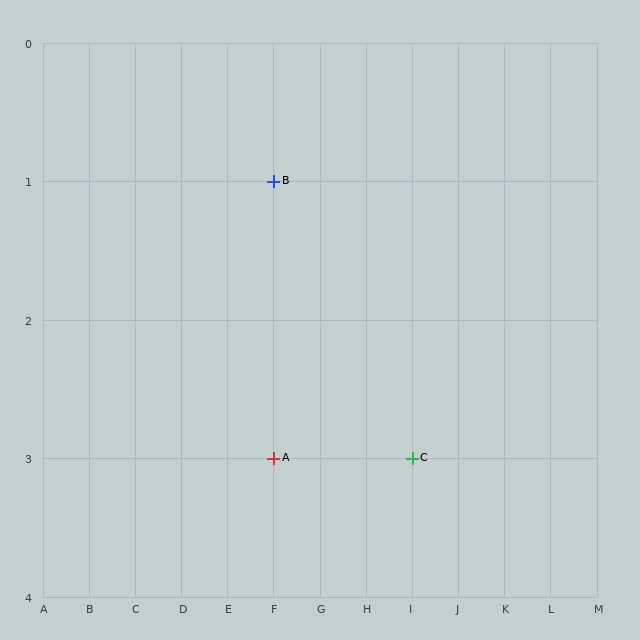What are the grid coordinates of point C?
Point C is at grid coordinates (I, 3).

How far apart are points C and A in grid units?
Points C and A are 3 columns apart.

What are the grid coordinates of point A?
Point A is at grid coordinates (F, 3).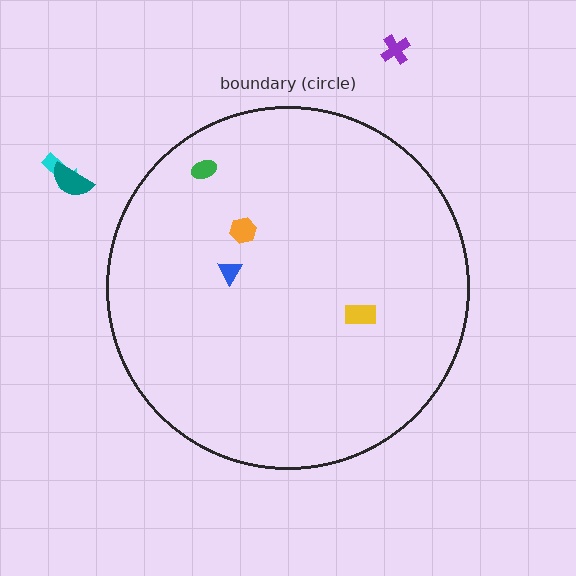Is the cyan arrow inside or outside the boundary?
Outside.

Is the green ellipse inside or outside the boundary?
Inside.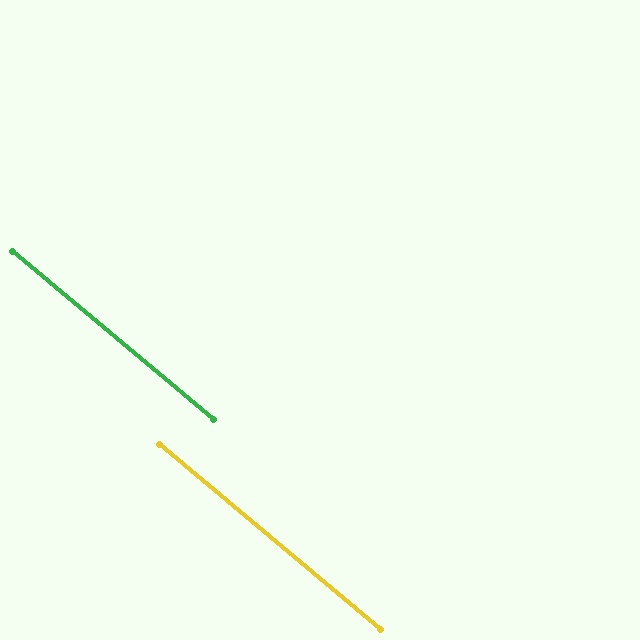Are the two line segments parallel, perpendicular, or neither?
Parallel — their directions differ by only 0.1°.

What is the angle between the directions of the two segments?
Approximately 0 degrees.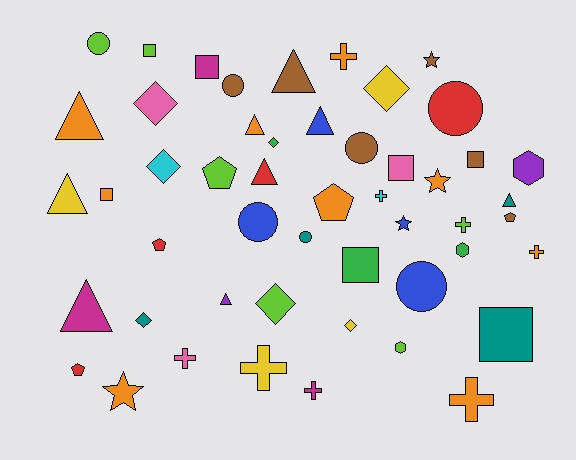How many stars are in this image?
There are 4 stars.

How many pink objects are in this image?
There are 3 pink objects.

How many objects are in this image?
There are 50 objects.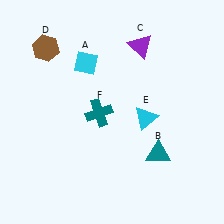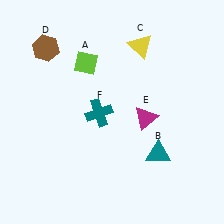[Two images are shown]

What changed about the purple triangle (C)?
In Image 1, C is purple. In Image 2, it changed to yellow.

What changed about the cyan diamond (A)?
In Image 1, A is cyan. In Image 2, it changed to lime.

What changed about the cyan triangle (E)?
In Image 1, E is cyan. In Image 2, it changed to magenta.